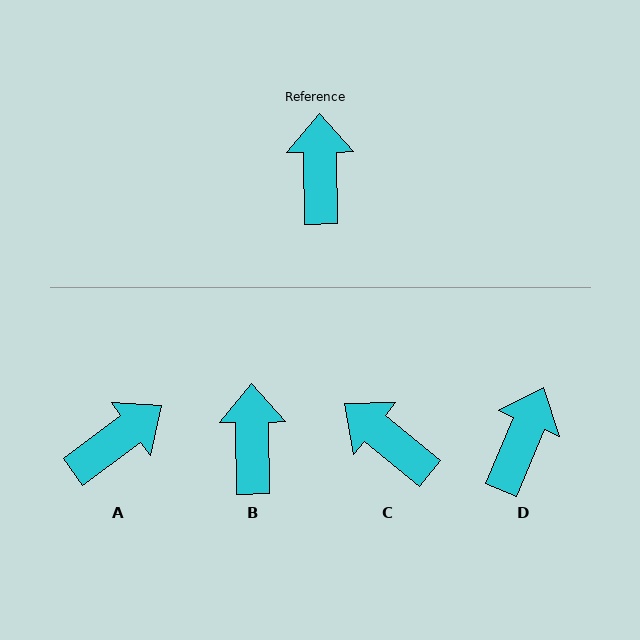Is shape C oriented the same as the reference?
No, it is off by about 50 degrees.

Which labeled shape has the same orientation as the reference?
B.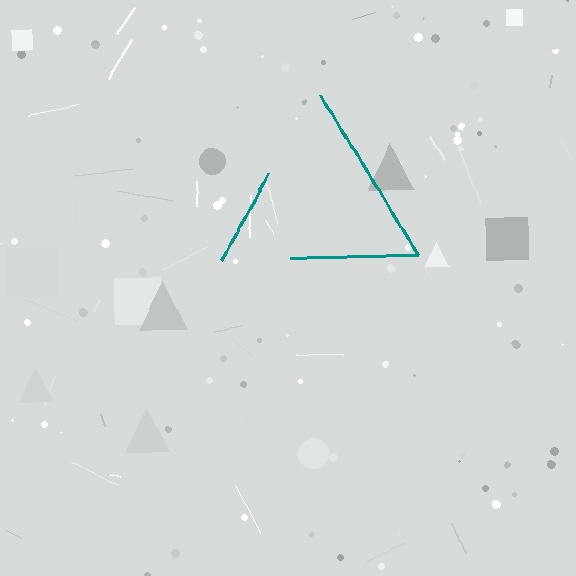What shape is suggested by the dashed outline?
The dashed outline suggests a triangle.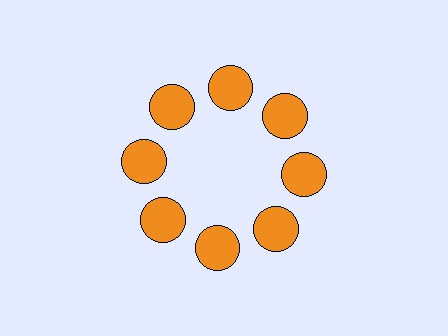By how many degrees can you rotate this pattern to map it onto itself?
The pattern maps onto itself every 45 degrees of rotation.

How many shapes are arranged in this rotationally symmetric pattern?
There are 8 shapes, arranged in 8 groups of 1.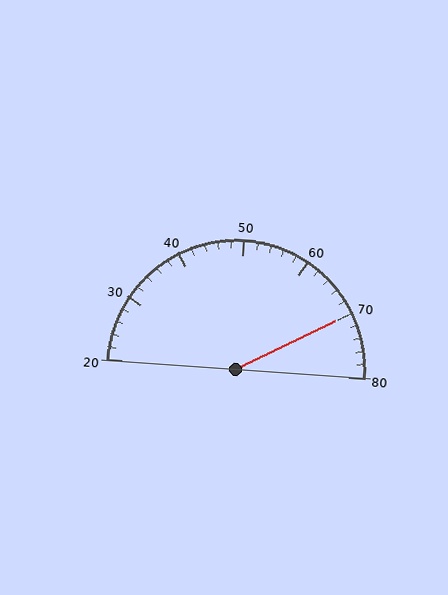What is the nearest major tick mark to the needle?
The nearest major tick mark is 70.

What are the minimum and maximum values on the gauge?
The gauge ranges from 20 to 80.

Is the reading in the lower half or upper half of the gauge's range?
The reading is in the upper half of the range (20 to 80).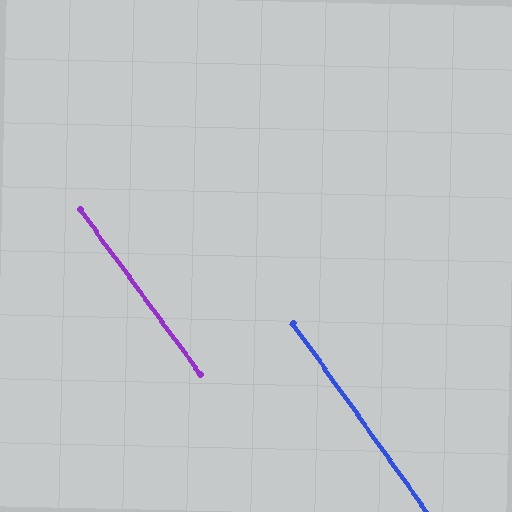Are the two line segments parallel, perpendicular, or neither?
Parallel — their directions differ by only 0.7°.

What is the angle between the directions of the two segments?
Approximately 1 degree.